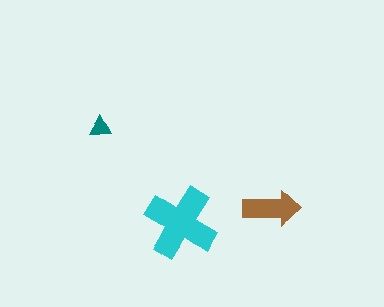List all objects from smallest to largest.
The teal triangle, the brown arrow, the cyan cross.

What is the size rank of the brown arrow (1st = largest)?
2nd.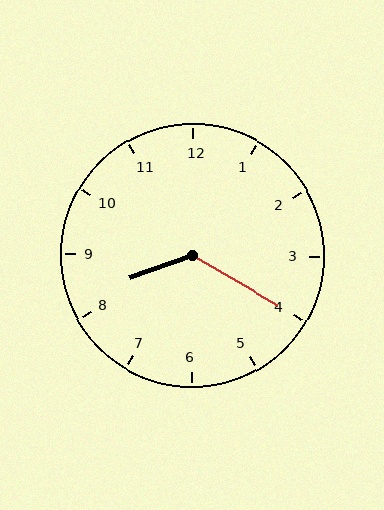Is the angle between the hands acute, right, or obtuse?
It is obtuse.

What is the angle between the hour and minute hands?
Approximately 130 degrees.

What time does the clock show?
8:20.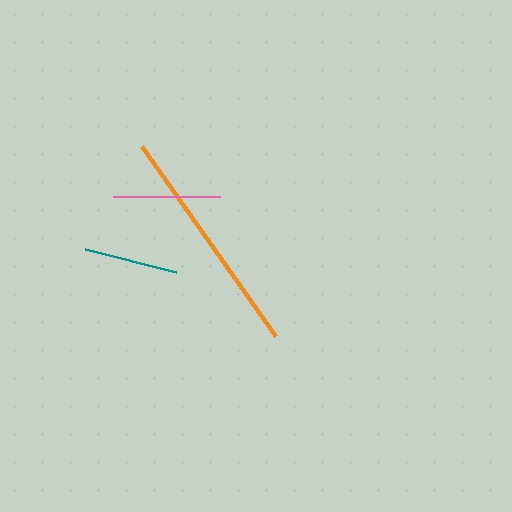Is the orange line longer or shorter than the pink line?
The orange line is longer than the pink line.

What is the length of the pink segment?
The pink segment is approximately 107 pixels long.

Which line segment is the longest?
The orange line is the longest at approximately 233 pixels.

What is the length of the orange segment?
The orange segment is approximately 233 pixels long.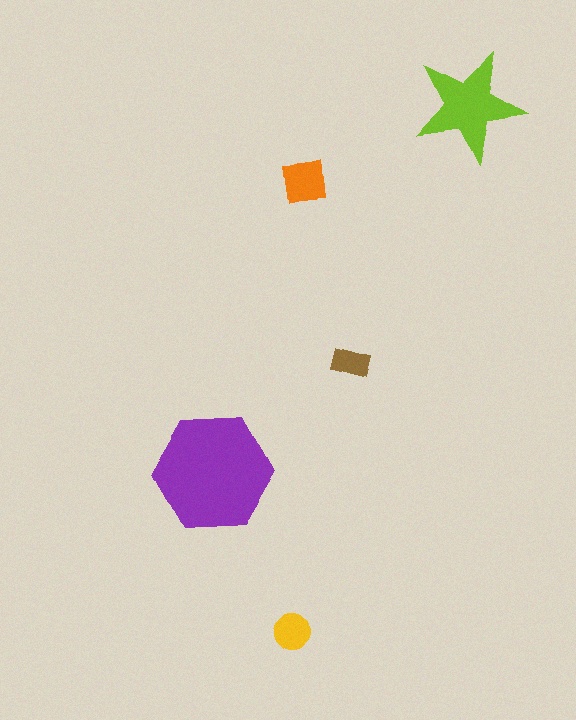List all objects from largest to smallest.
The purple hexagon, the lime star, the orange square, the yellow circle, the brown rectangle.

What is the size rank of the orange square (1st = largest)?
3rd.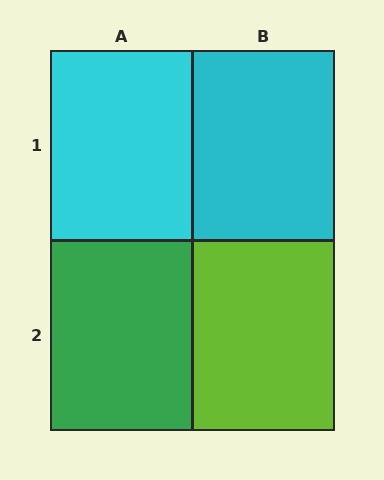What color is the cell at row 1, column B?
Cyan.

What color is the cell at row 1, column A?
Cyan.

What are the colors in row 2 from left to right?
Green, lime.